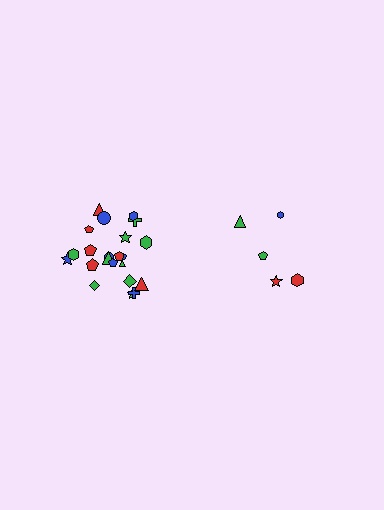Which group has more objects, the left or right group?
The left group.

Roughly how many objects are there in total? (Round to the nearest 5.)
Roughly 25 objects in total.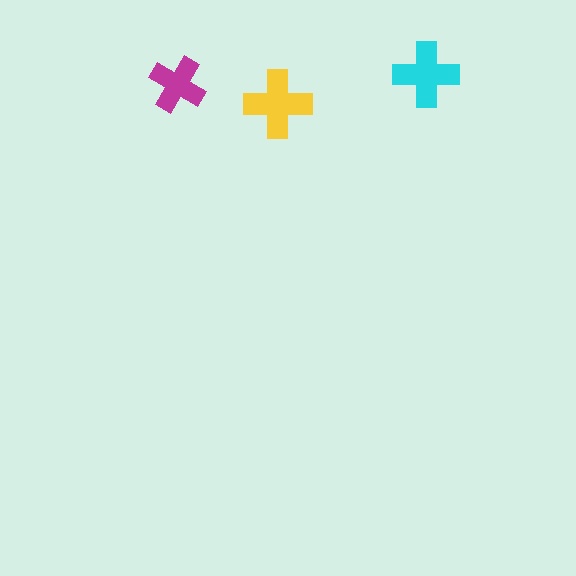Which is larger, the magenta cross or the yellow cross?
The yellow one.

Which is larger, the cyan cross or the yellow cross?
The yellow one.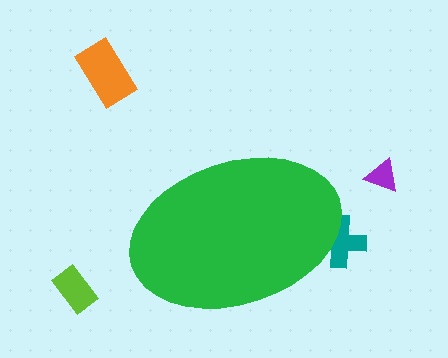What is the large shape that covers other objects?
A green ellipse.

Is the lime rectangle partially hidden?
No, the lime rectangle is fully visible.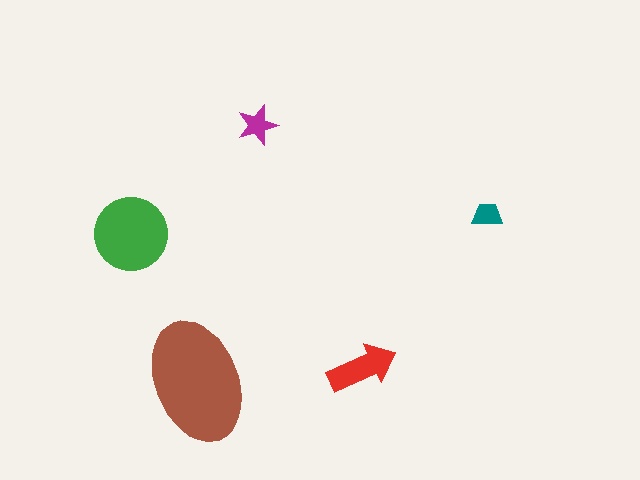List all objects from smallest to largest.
The teal trapezoid, the magenta star, the red arrow, the green circle, the brown ellipse.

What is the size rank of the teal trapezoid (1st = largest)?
5th.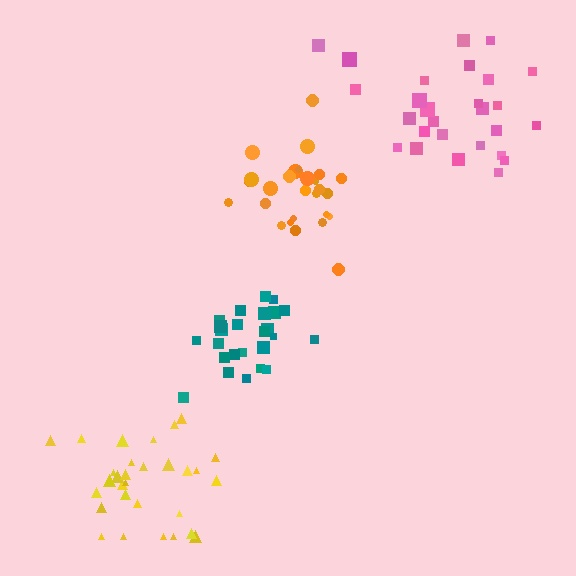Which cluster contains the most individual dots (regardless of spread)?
Yellow (31).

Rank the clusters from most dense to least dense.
teal, orange, yellow, pink.